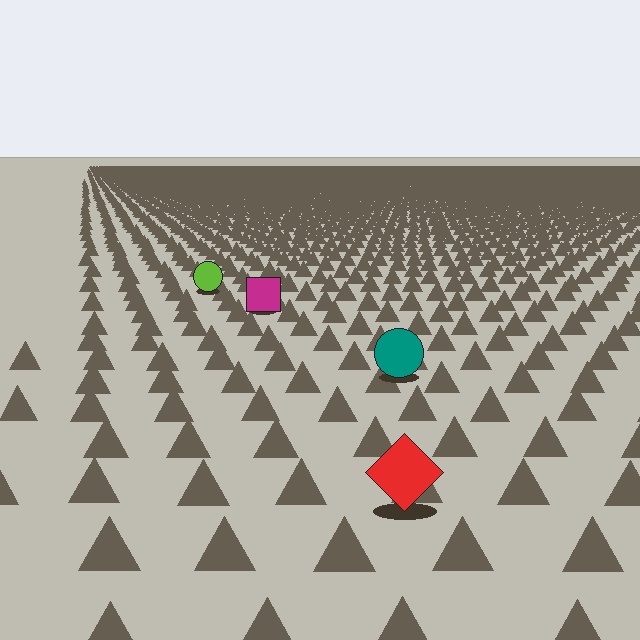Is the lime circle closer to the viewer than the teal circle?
No. The teal circle is closer — you can tell from the texture gradient: the ground texture is coarser near it.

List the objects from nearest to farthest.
From nearest to farthest: the red diamond, the teal circle, the magenta square, the lime circle.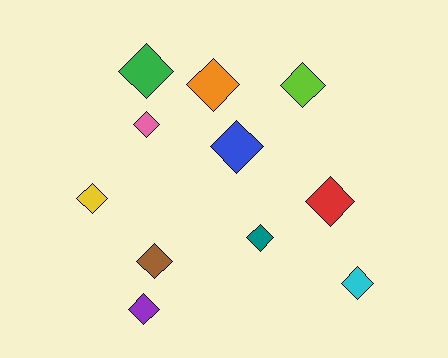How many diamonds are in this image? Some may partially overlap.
There are 11 diamonds.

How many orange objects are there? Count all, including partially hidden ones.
There is 1 orange object.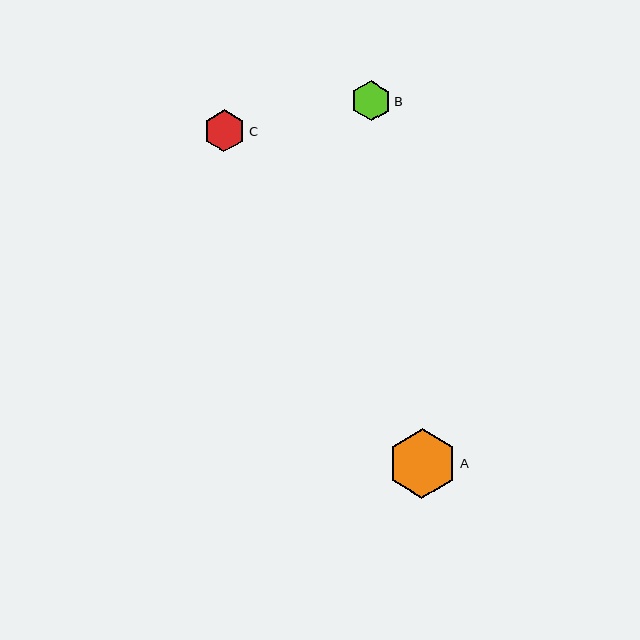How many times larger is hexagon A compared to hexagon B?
Hexagon A is approximately 1.7 times the size of hexagon B.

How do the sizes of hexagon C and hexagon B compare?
Hexagon C and hexagon B are approximately the same size.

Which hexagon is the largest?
Hexagon A is the largest with a size of approximately 69 pixels.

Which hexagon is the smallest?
Hexagon B is the smallest with a size of approximately 40 pixels.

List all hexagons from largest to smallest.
From largest to smallest: A, C, B.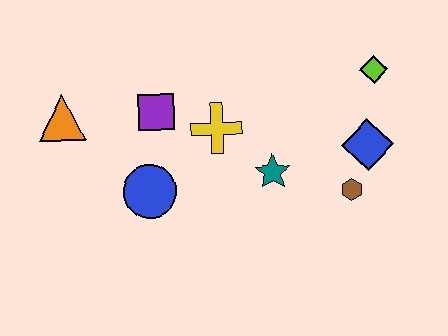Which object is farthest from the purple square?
The lime diamond is farthest from the purple square.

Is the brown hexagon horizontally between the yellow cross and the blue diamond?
Yes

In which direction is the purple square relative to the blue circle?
The purple square is above the blue circle.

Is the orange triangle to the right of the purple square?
No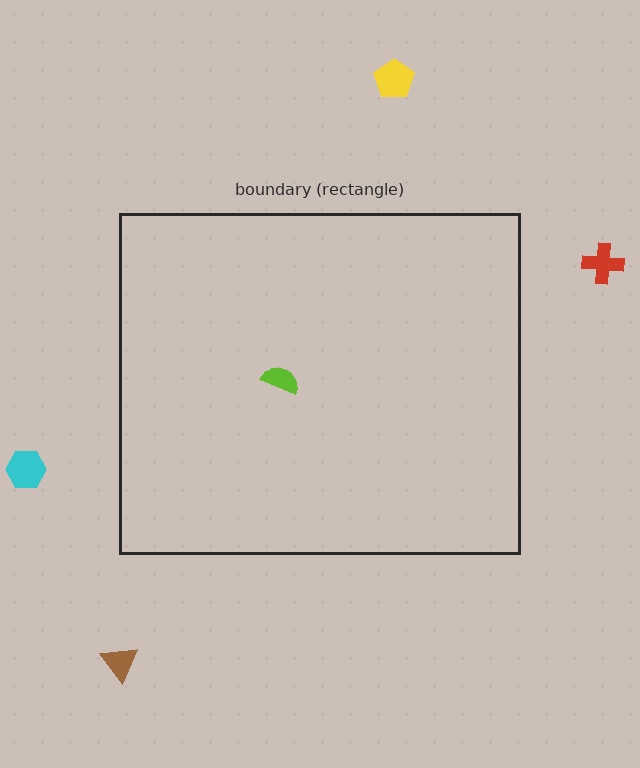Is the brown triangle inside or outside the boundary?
Outside.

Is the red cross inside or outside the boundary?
Outside.